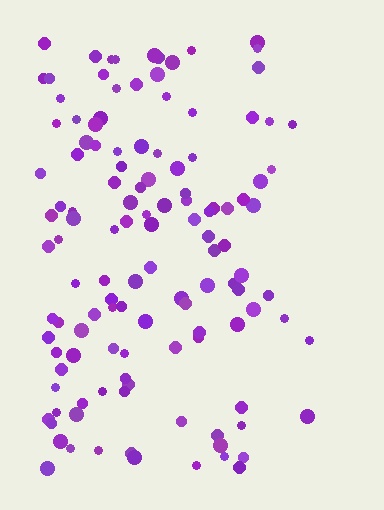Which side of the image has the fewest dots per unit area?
The right.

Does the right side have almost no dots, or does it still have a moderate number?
Still a moderate number, just noticeably fewer than the left.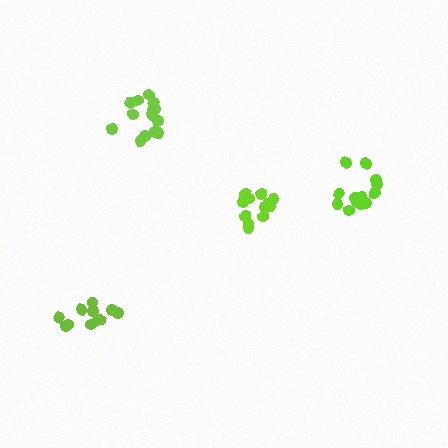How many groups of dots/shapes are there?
There are 4 groups.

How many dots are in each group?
Group 1: 11 dots, Group 2: 13 dots, Group 3: 13 dots, Group 4: 15 dots (52 total).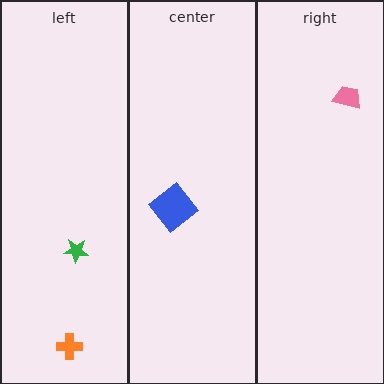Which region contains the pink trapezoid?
The right region.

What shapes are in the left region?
The green star, the orange cross.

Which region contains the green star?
The left region.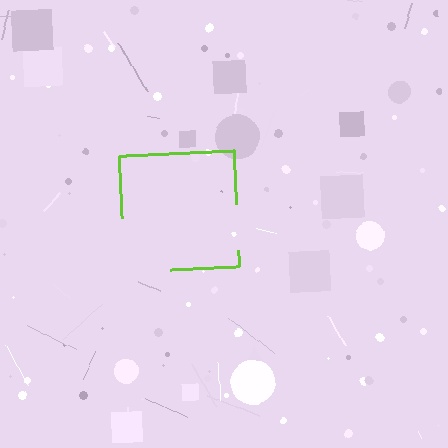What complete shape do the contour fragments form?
The contour fragments form a square.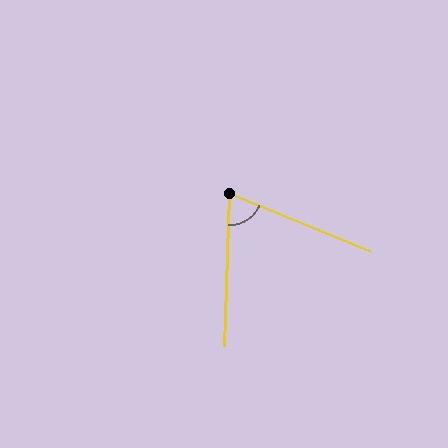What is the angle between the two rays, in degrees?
Approximately 69 degrees.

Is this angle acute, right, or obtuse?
It is acute.